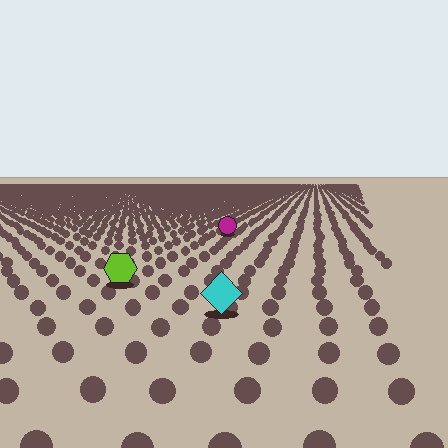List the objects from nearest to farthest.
From nearest to farthest: the cyan diamond, the lime hexagon, the magenta circle.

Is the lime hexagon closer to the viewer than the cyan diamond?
No. The cyan diamond is closer — you can tell from the texture gradient: the ground texture is coarser near it.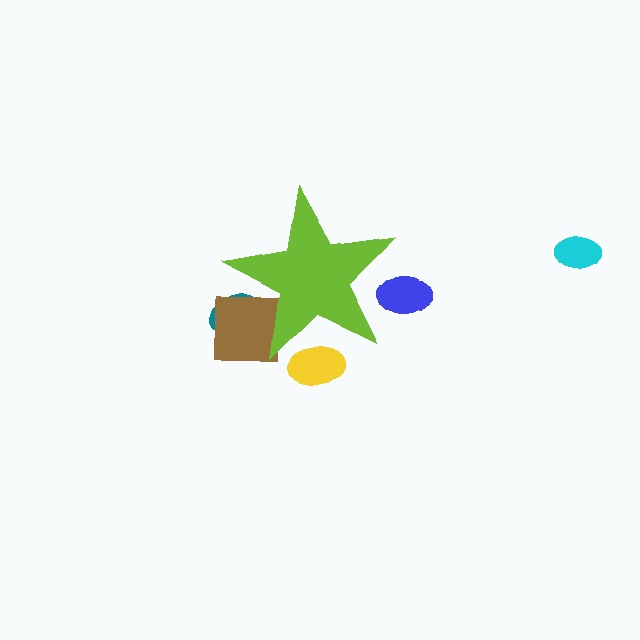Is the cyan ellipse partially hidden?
No, the cyan ellipse is fully visible.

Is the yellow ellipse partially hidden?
Yes, the yellow ellipse is partially hidden behind the lime star.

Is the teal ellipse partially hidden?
Yes, the teal ellipse is partially hidden behind the lime star.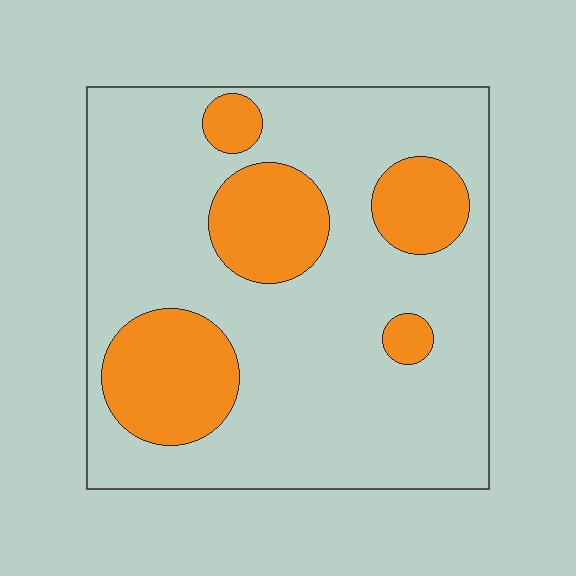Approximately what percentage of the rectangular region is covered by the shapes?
Approximately 25%.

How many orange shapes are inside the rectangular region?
5.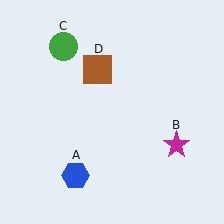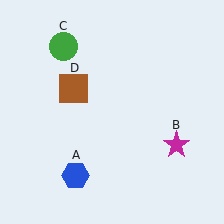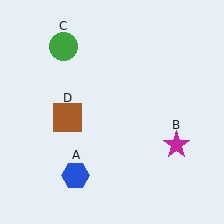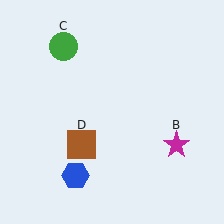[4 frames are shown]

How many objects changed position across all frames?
1 object changed position: brown square (object D).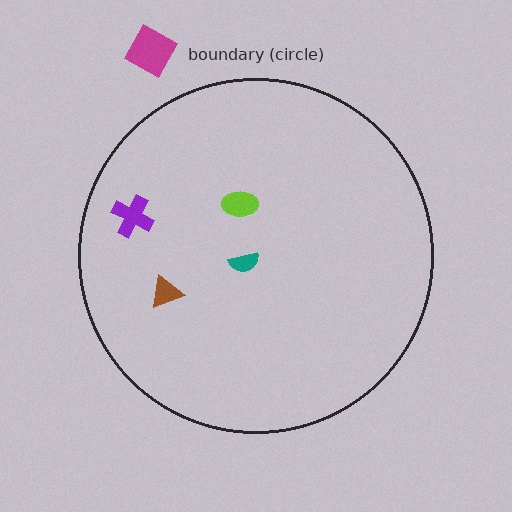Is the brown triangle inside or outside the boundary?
Inside.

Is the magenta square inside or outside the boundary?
Outside.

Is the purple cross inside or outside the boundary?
Inside.